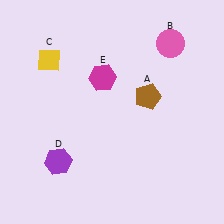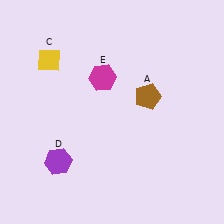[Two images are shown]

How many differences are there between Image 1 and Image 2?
There is 1 difference between the two images.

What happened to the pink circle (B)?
The pink circle (B) was removed in Image 2. It was in the top-right area of Image 1.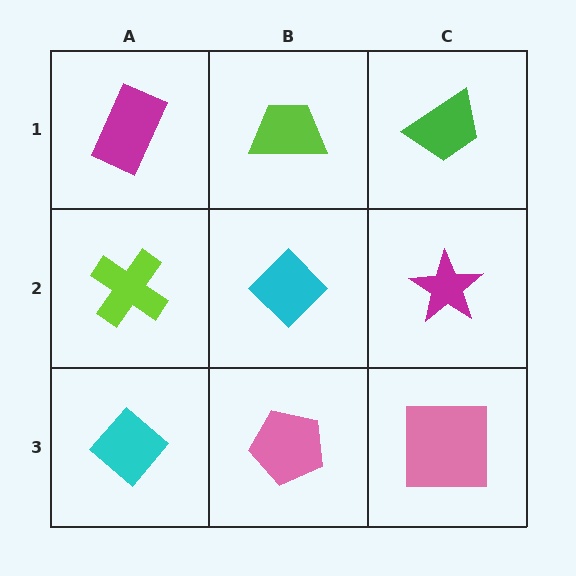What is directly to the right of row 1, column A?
A lime trapezoid.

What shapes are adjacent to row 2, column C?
A green trapezoid (row 1, column C), a pink square (row 3, column C), a cyan diamond (row 2, column B).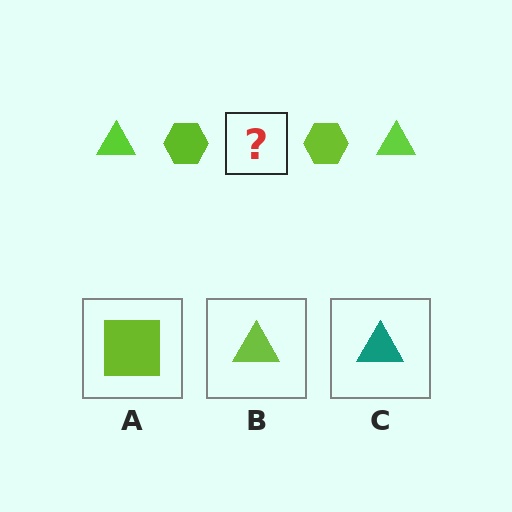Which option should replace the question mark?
Option B.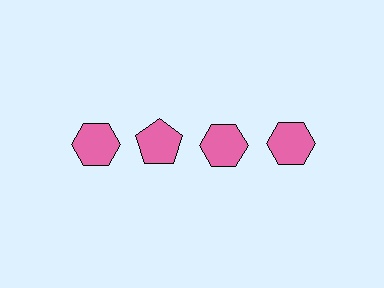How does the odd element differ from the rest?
It has a different shape: pentagon instead of hexagon.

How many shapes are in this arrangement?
There are 4 shapes arranged in a grid pattern.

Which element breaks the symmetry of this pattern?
The pink pentagon in the top row, second from left column breaks the symmetry. All other shapes are pink hexagons.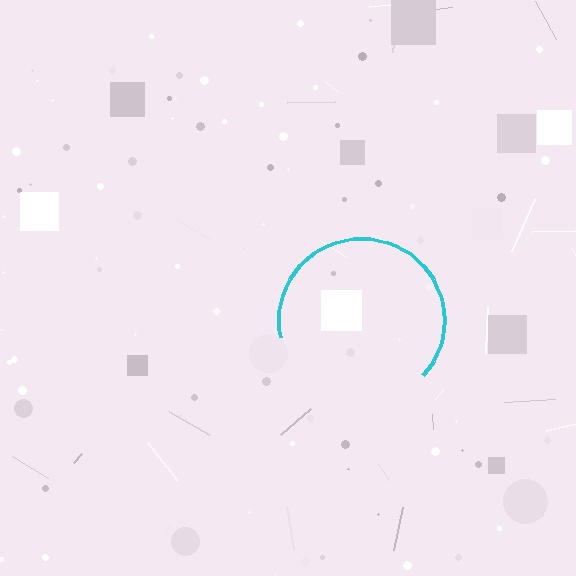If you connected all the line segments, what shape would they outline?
They would outline a circle.